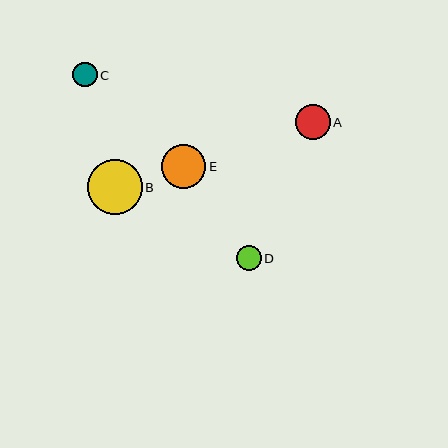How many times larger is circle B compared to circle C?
Circle B is approximately 2.2 times the size of circle C.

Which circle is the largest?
Circle B is the largest with a size of approximately 55 pixels.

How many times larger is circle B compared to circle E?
Circle B is approximately 1.2 times the size of circle E.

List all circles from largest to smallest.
From largest to smallest: B, E, A, C, D.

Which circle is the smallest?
Circle D is the smallest with a size of approximately 24 pixels.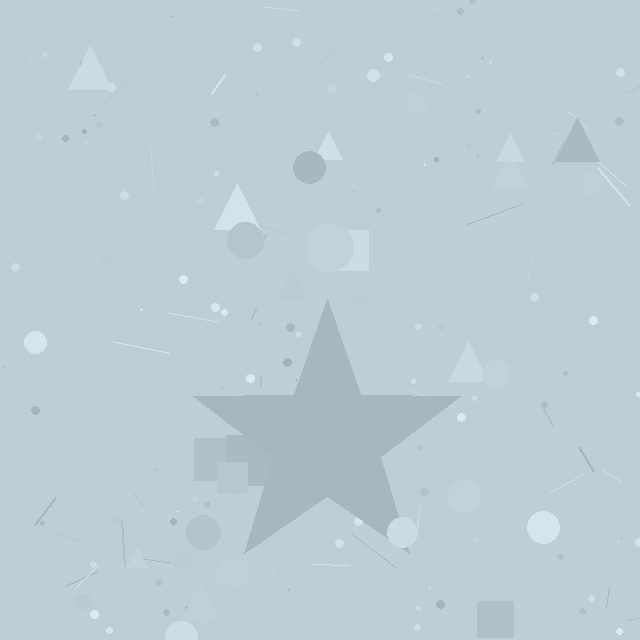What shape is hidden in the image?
A star is hidden in the image.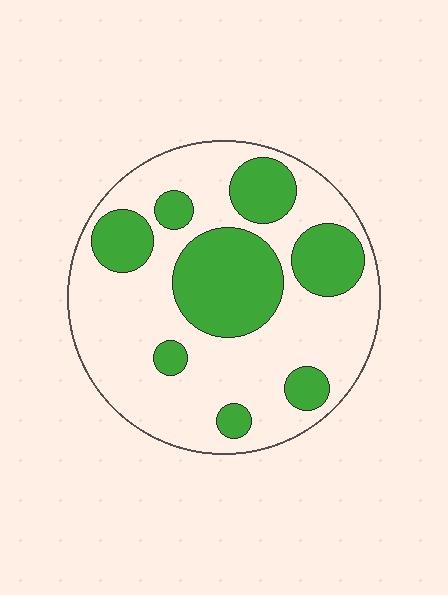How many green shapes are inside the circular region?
8.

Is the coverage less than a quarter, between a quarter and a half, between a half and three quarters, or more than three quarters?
Between a quarter and a half.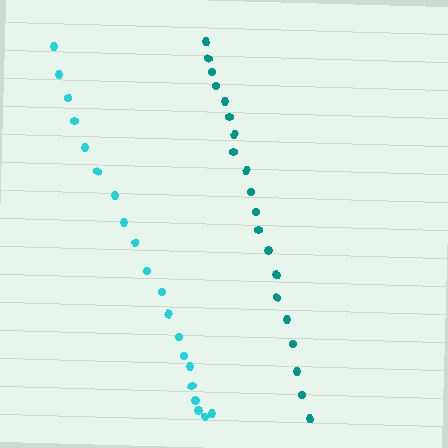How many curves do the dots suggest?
There are 2 distinct paths.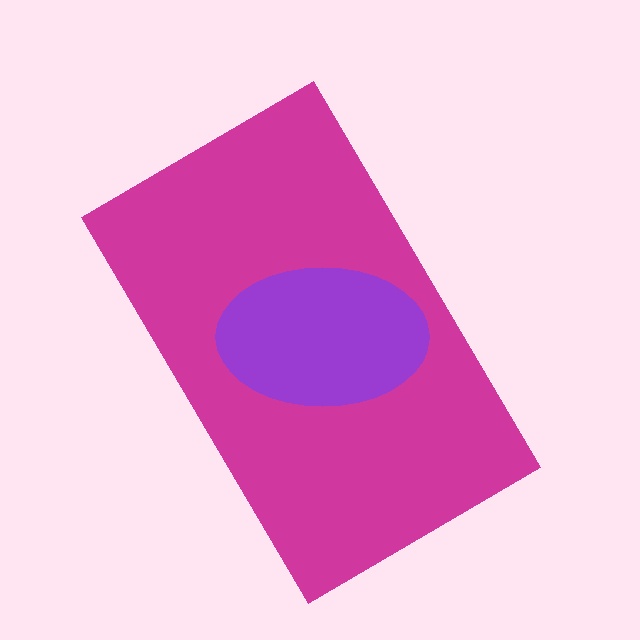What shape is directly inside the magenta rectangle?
The purple ellipse.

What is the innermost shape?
The purple ellipse.